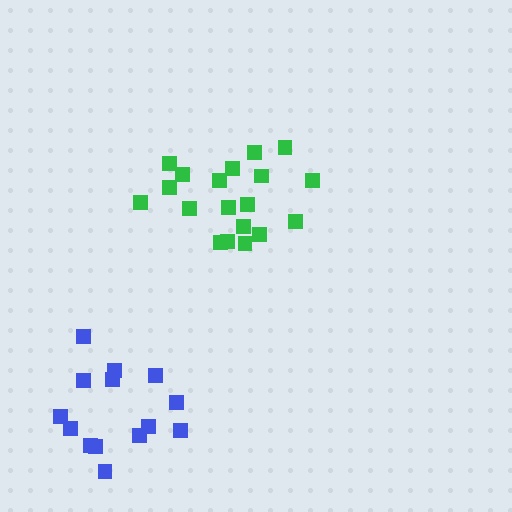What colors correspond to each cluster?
The clusters are colored: green, blue.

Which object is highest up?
The green cluster is topmost.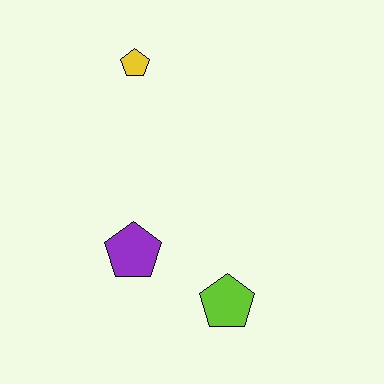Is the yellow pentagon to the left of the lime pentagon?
Yes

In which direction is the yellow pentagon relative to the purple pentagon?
The yellow pentagon is above the purple pentagon.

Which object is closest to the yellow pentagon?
The purple pentagon is closest to the yellow pentagon.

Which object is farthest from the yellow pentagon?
The lime pentagon is farthest from the yellow pentagon.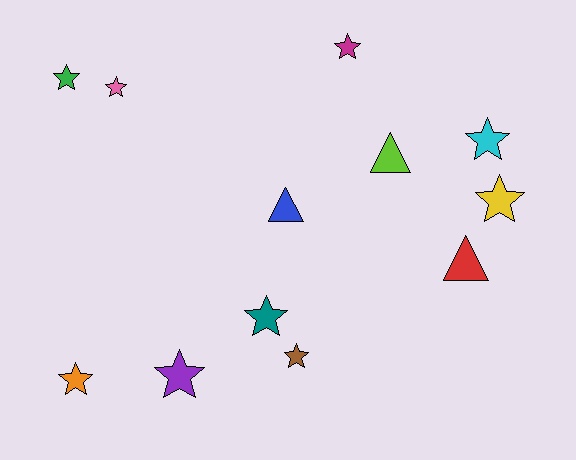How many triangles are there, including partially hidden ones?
There are 3 triangles.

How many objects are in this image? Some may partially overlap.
There are 12 objects.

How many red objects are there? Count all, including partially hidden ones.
There is 1 red object.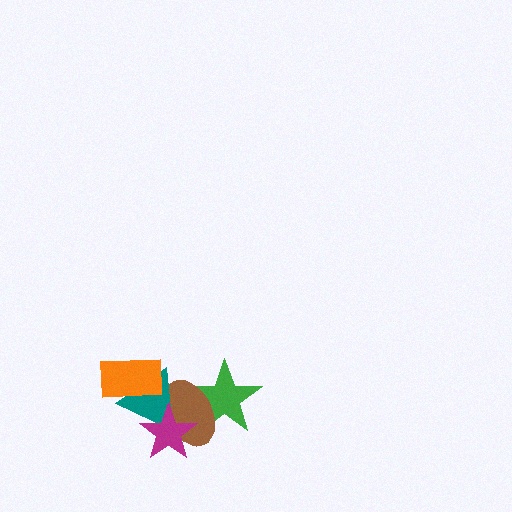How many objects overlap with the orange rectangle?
1 object overlaps with the orange rectangle.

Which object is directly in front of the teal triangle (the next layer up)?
The magenta star is directly in front of the teal triangle.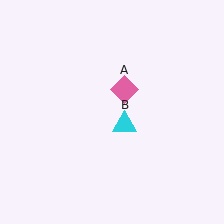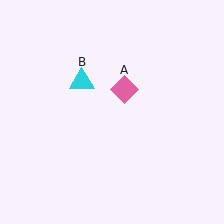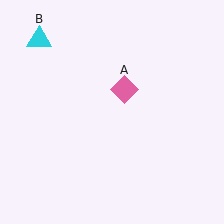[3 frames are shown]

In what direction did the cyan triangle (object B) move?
The cyan triangle (object B) moved up and to the left.